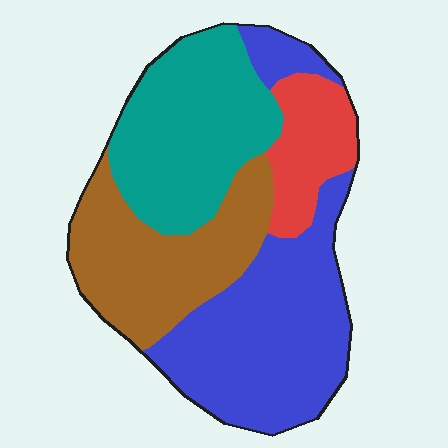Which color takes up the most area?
Blue, at roughly 35%.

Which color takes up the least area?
Red, at roughly 10%.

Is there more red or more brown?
Brown.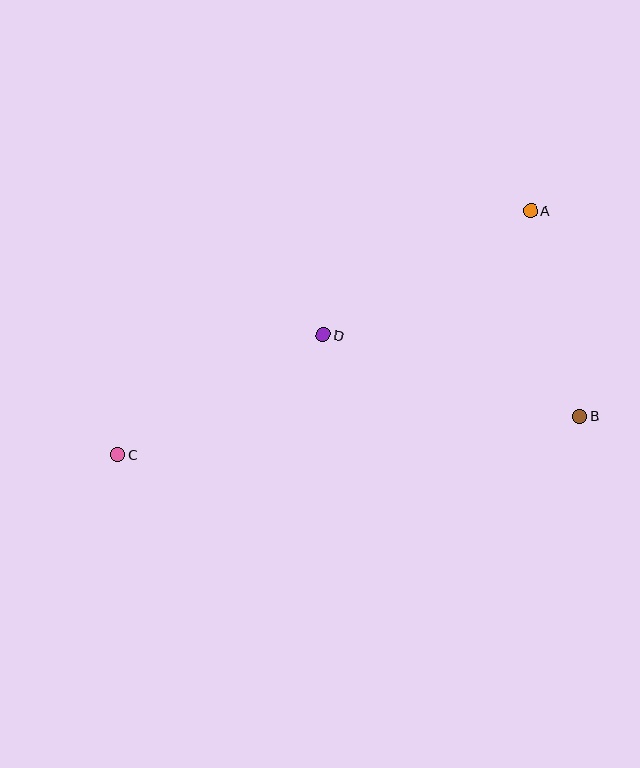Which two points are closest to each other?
Points A and B are closest to each other.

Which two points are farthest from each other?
Points A and C are farthest from each other.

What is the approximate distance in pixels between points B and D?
The distance between B and D is approximately 269 pixels.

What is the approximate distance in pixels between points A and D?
The distance between A and D is approximately 242 pixels.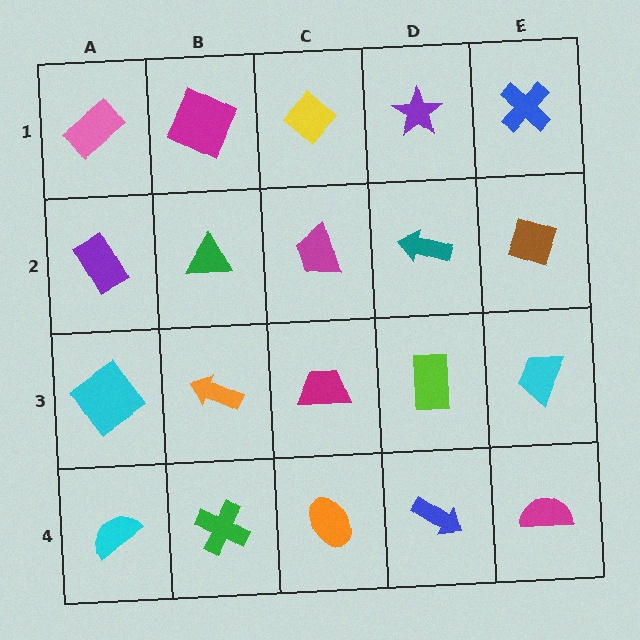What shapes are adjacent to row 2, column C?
A yellow diamond (row 1, column C), a magenta trapezoid (row 3, column C), a green triangle (row 2, column B), a teal arrow (row 2, column D).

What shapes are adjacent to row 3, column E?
A brown diamond (row 2, column E), a magenta semicircle (row 4, column E), a lime rectangle (row 3, column D).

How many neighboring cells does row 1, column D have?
3.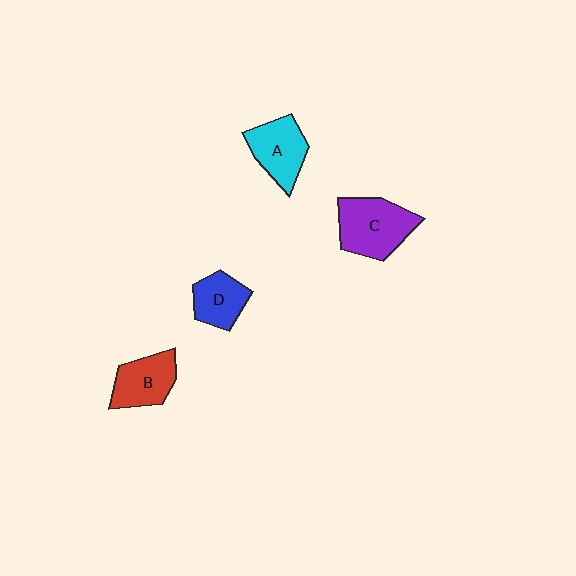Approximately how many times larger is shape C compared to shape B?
Approximately 1.3 times.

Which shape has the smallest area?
Shape D (blue).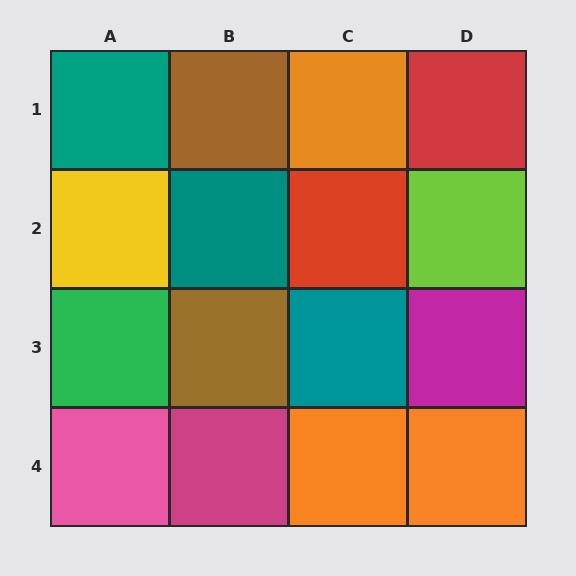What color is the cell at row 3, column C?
Teal.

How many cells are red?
2 cells are red.